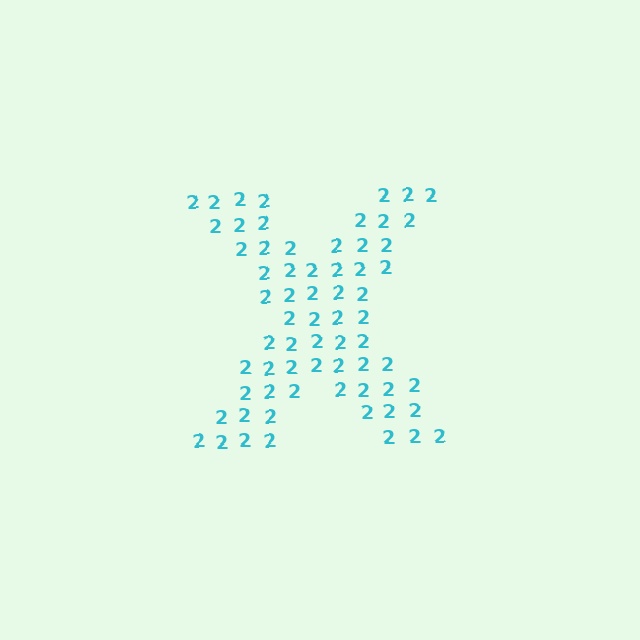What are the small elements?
The small elements are digit 2's.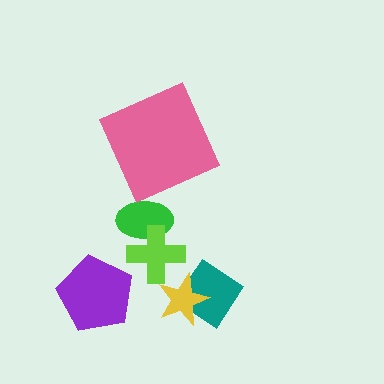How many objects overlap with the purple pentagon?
0 objects overlap with the purple pentagon.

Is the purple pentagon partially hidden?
No, no other shape covers it.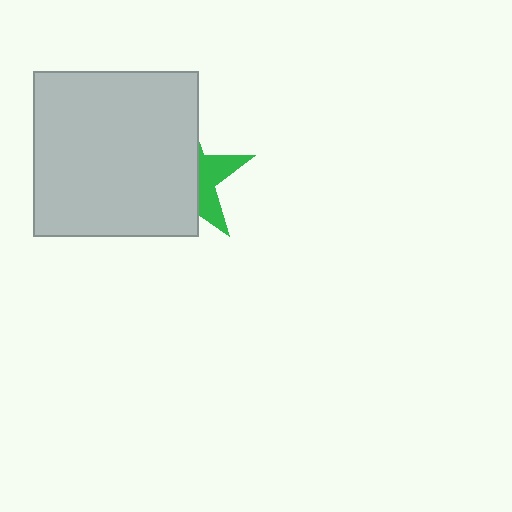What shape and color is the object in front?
The object in front is a light gray square.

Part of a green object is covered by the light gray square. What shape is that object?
It is a star.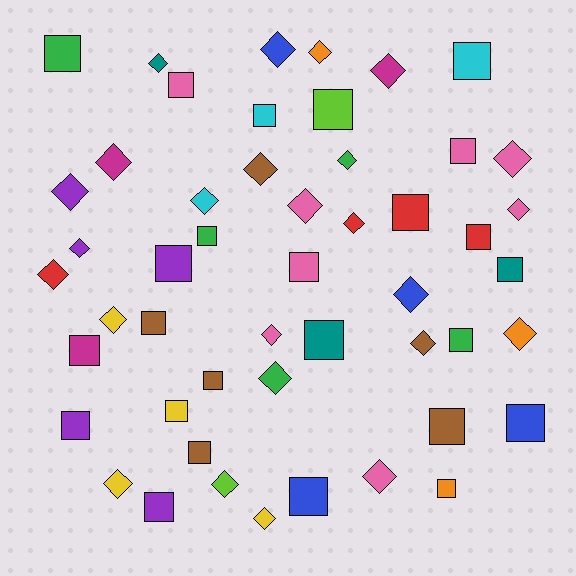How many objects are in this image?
There are 50 objects.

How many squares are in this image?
There are 25 squares.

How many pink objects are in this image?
There are 8 pink objects.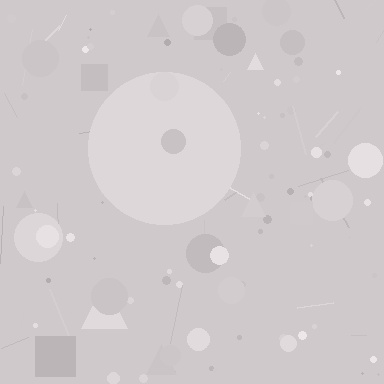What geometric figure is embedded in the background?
A circle is embedded in the background.